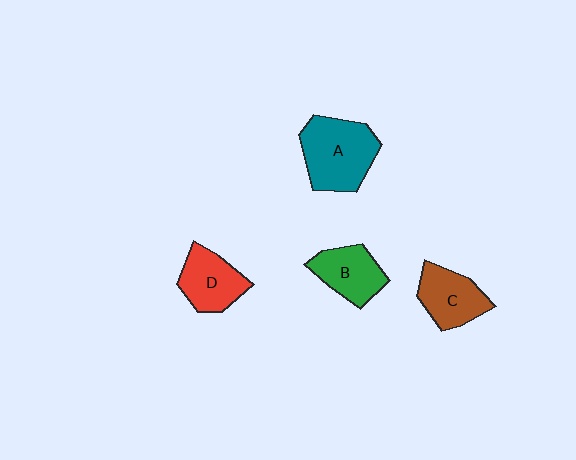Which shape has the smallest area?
Shape B (green).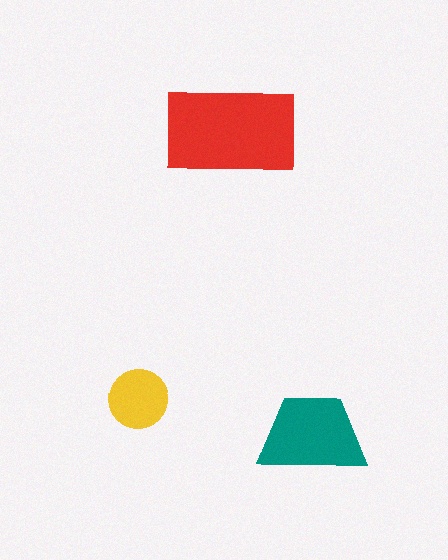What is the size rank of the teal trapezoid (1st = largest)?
2nd.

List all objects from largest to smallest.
The red rectangle, the teal trapezoid, the yellow circle.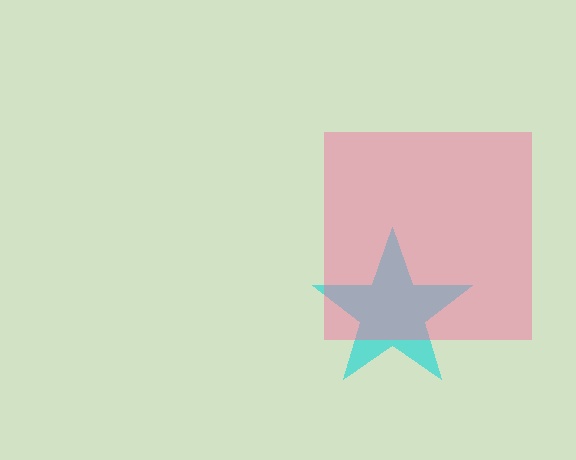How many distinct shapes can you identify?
There are 2 distinct shapes: a cyan star, a pink square.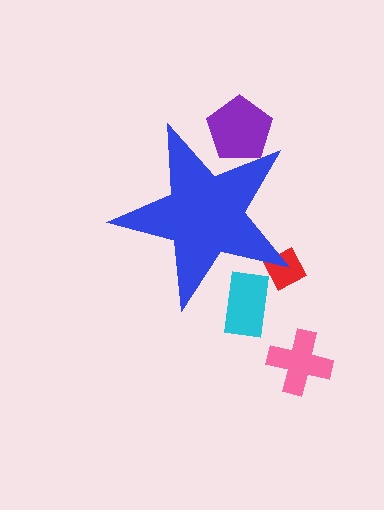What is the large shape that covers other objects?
A blue star.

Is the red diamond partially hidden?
Yes, the red diamond is partially hidden behind the blue star.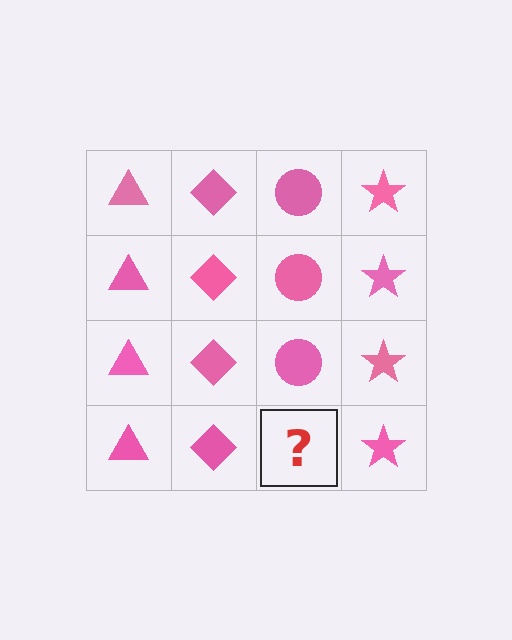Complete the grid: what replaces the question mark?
The question mark should be replaced with a pink circle.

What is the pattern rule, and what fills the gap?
The rule is that each column has a consistent shape. The gap should be filled with a pink circle.